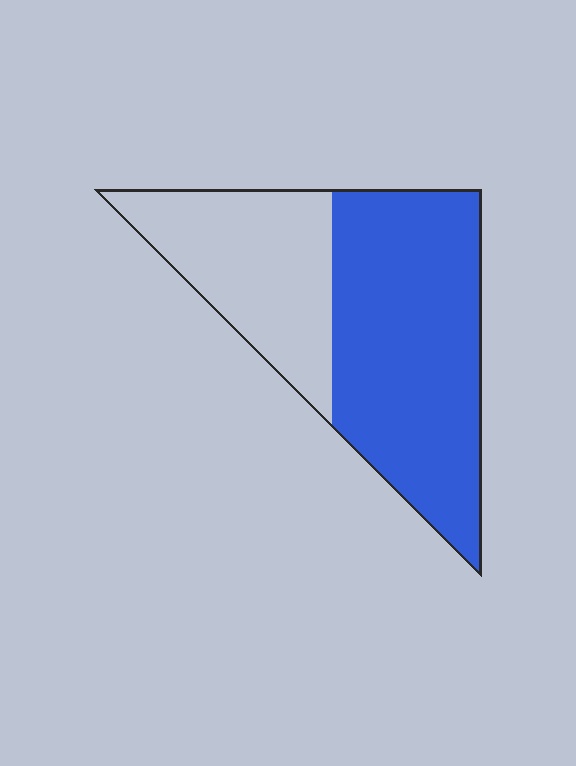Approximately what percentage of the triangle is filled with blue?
Approximately 60%.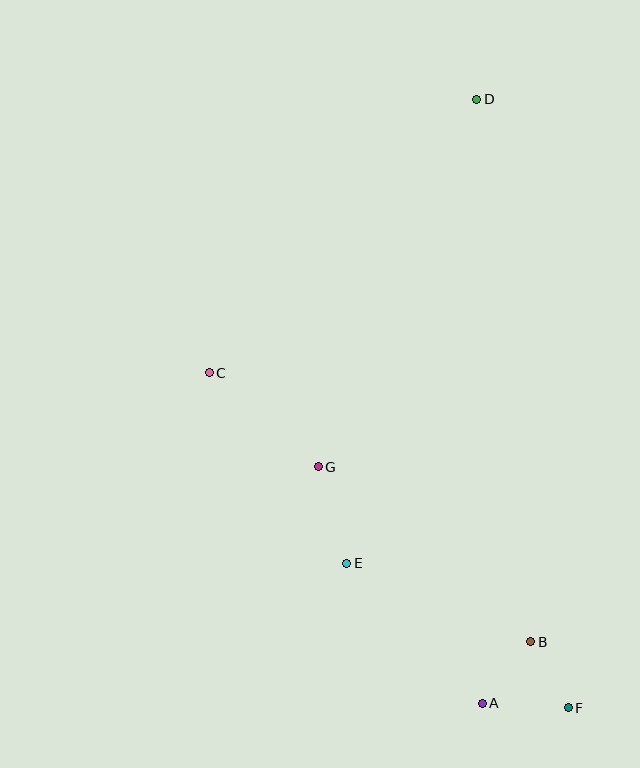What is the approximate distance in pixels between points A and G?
The distance between A and G is approximately 288 pixels.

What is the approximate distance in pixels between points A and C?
The distance between A and C is approximately 428 pixels.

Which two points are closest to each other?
Points B and F are closest to each other.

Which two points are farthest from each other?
Points D and F are farthest from each other.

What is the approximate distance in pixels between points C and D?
The distance between C and D is approximately 382 pixels.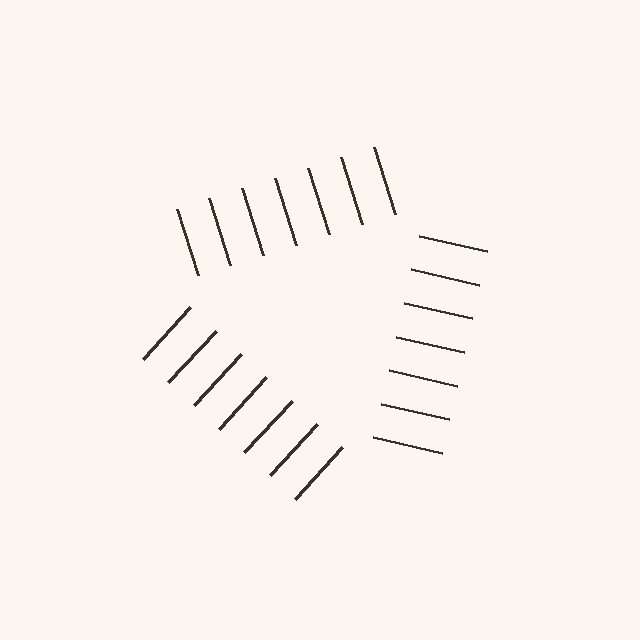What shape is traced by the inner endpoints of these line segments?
An illusory triangle — the line segments terminate on its edges but no continuous stroke is drawn.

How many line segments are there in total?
21 — 7 along each of the 3 edges.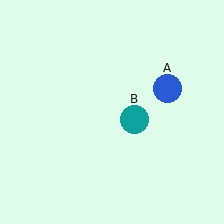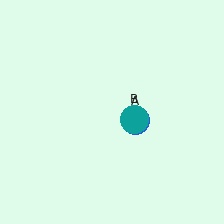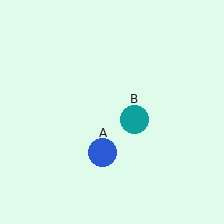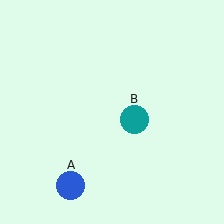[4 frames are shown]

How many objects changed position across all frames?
1 object changed position: blue circle (object A).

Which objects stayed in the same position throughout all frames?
Teal circle (object B) remained stationary.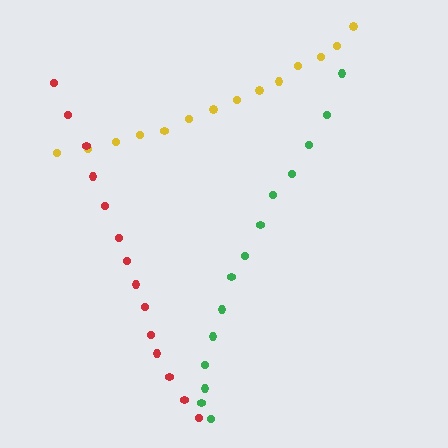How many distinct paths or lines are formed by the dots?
There are 3 distinct paths.